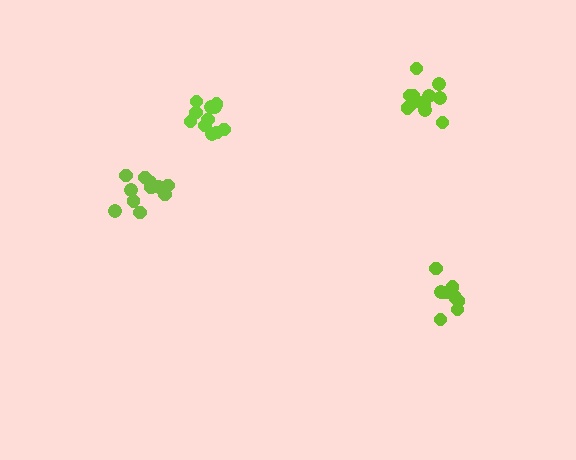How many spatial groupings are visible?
There are 4 spatial groupings.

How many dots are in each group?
Group 1: 8 dots, Group 2: 12 dots, Group 3: 11 dots, Group 4: 11 dots (42 total).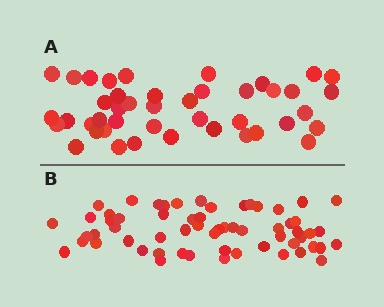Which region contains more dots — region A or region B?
Region B (the bottom region) has more dots.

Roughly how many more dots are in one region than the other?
Region B has approximately 15 more dots than region A.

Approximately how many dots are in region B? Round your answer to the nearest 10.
About 60 dots.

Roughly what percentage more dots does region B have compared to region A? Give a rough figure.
About 40% more.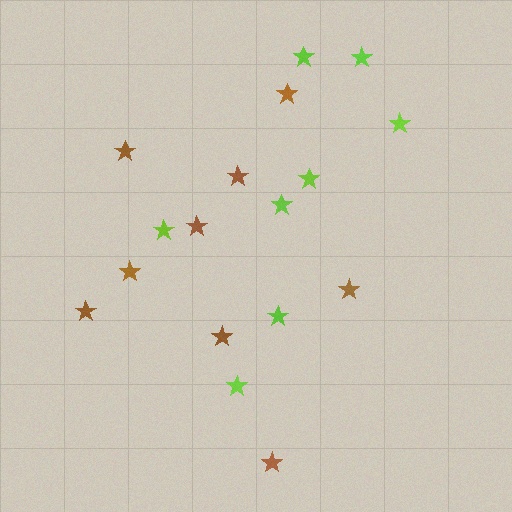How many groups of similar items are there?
There are 2 groups: one group of lime stars (8) and one group of brown stars (9).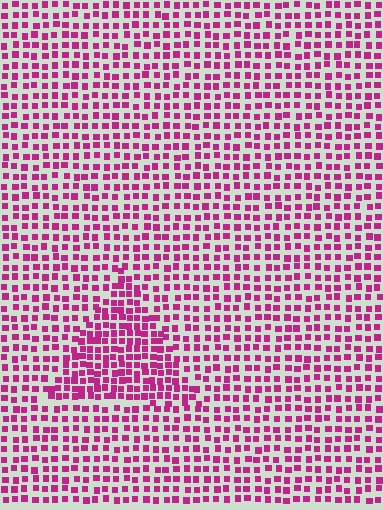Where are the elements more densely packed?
The elements are more densely packed inside the triangle boundary.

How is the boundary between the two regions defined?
The boundary is defined by a change in element density (approximately 1.7x ratio). All elements are the same color, size, and shape.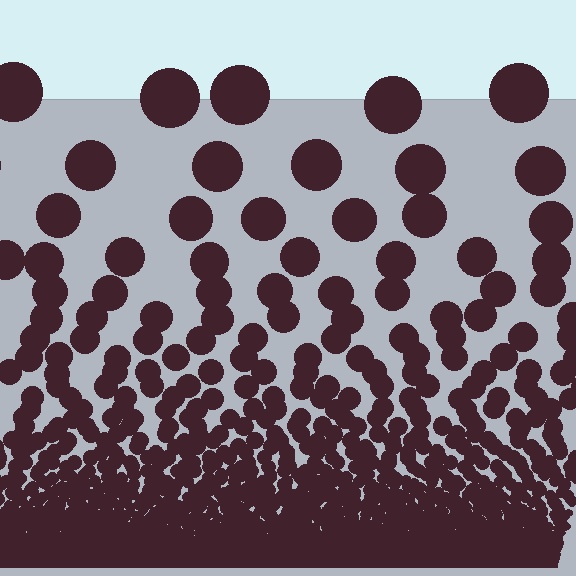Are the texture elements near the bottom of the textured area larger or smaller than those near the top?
Smaller. The gradient is inverted — elements near the bottom are smaller and denser.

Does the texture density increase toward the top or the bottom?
Density increases toward the bottom.